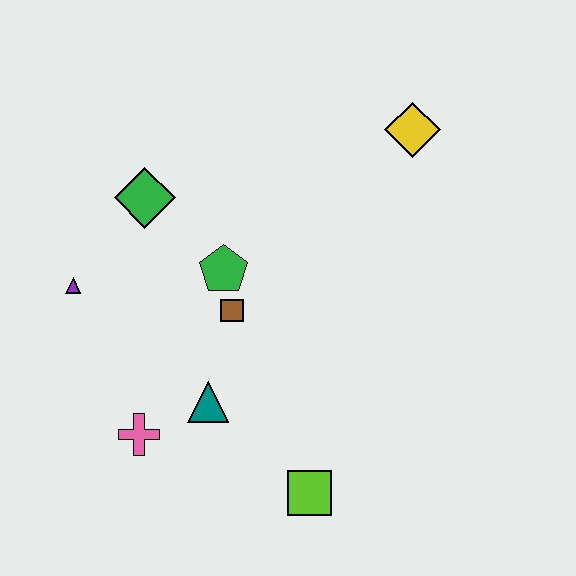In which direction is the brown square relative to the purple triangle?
The brown square is to the right of the purple triangle.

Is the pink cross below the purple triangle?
Yes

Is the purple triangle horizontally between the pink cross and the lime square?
No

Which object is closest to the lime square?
The teal triangle is closest to the lime square.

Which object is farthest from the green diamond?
The lime square is farthest from the green diamond.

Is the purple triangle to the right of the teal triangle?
No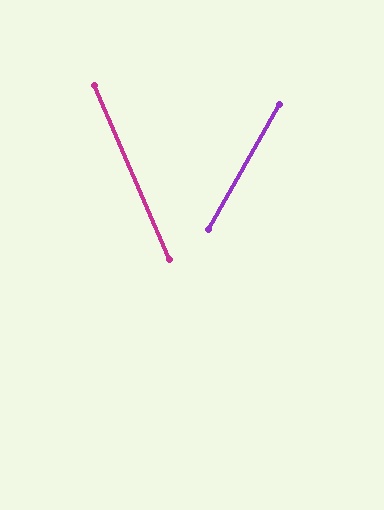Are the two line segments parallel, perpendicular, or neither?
Neither parallel nor perpendicular — they differ by about 53°.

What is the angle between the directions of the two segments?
Approximately 53 degrees.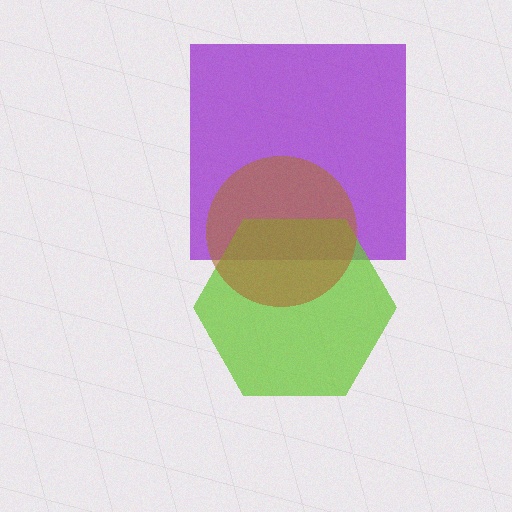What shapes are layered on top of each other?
The layered shapes are: a purple square, a lime hexagon, a brown circle.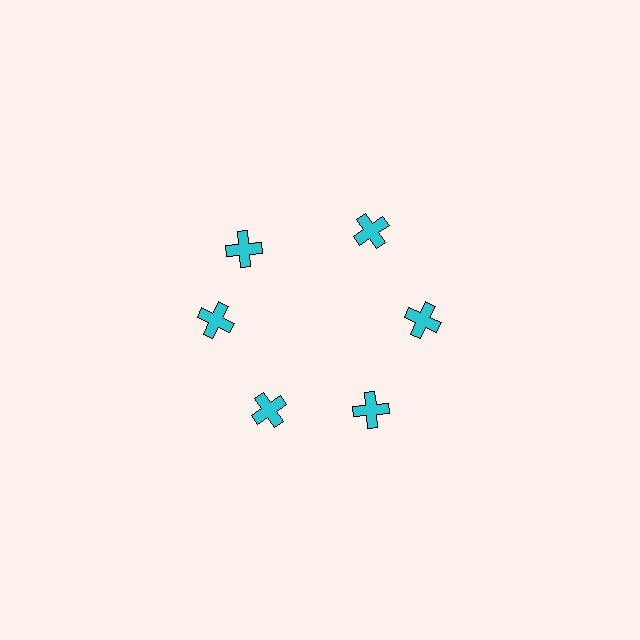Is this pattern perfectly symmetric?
No. The 6 cyan crosses are arranged in a ring, but one element near the 11 o'clock position is rotated out of alignment along the ring, breaking the 6-fold rotational symmetry.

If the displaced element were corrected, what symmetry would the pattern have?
It would have 6-fold rotational symmetry — the pattern would map onto itself every 60 degrees.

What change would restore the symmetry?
The symmetry would be restored by rotating it back into even spacing with its neighbors so that all 6 crosses sit at equal angles and equal distance from the center.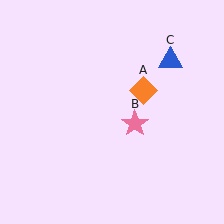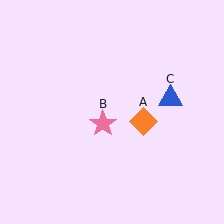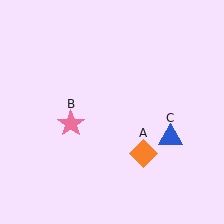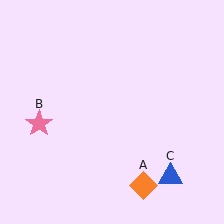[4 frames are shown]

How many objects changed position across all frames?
3 objects changed position: orange diamond (object A), pink star (object B), blue triangle (object C).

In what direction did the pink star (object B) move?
The pink star (object B) moved left.